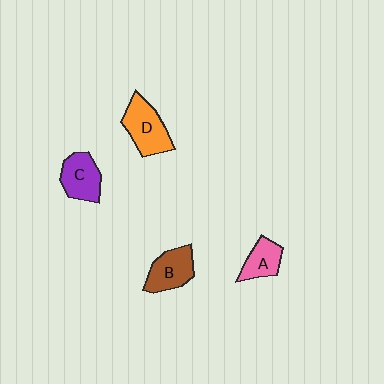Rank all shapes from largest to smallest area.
From largest to smallest: D (orange), B (brown), C (purple), A (pink).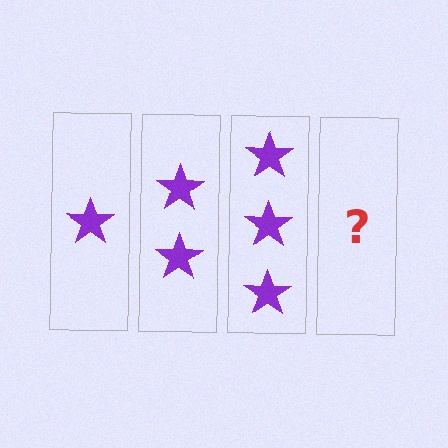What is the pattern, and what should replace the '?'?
The pattern is that each step adds one more star. The '?' should be 4 stars.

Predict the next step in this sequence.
The next step is 4 stars.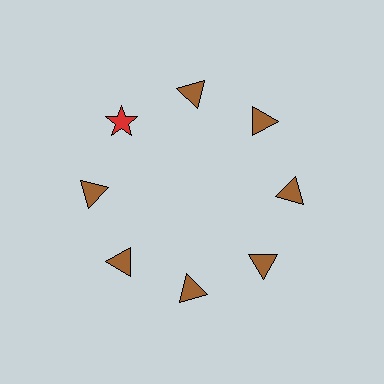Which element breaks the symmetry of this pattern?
The red star at roughly the 10 o'clock position breaks the symmetry. All other shapes are brown triangles.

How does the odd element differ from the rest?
It differs in both color (red instead of brown) and shape (star instead of triangle).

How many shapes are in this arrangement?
There are 8 shapes arranged in a ring pattern.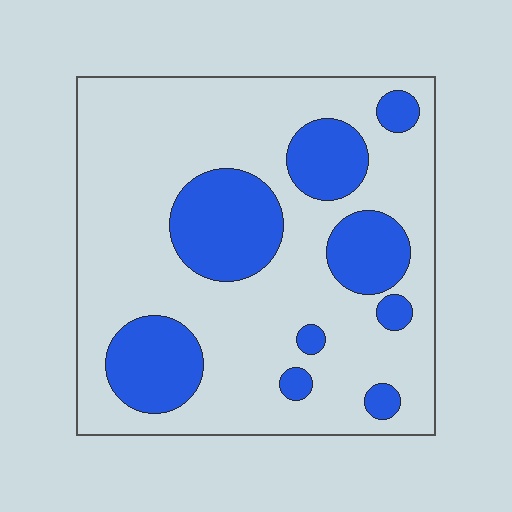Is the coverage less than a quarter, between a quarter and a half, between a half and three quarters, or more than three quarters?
Between a quarter and a half.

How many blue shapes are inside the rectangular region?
9.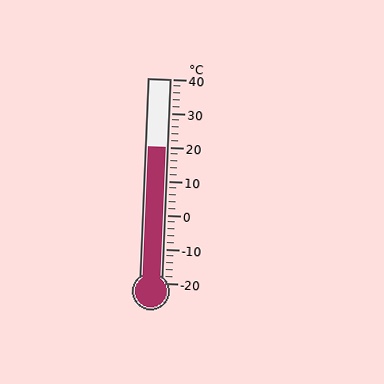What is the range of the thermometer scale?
The thermometer scale ranges from -20°C to 40°C.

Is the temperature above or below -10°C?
The temperature is above -10°C.